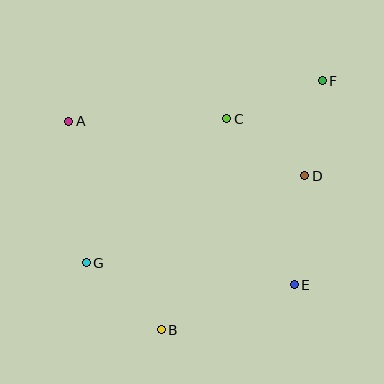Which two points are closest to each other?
Points D and F are closest to each other.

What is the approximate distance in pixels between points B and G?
The distance between B and G is approximately 101 pixels.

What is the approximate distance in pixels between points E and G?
The distance between E and G is approximately 209 pixels.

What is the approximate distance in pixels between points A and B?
The distance between A and B is approximately 228 pixels.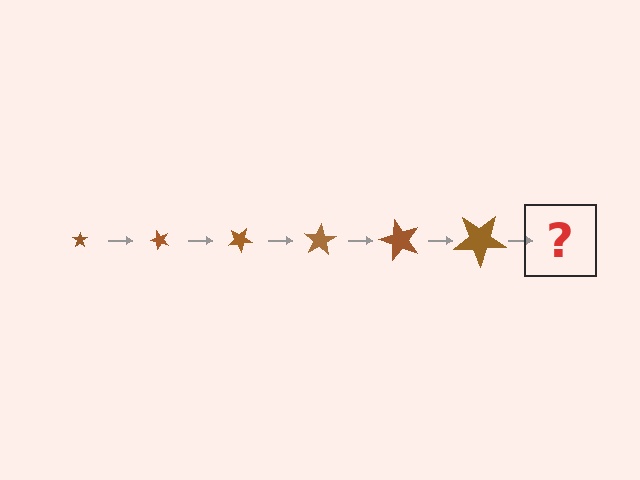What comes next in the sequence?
The next element should be a star, larger than the previous one and rotated 300 degrees from the start.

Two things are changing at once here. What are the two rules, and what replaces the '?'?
The two rules are that the star grows larger each step and it rotates 50 degrees each step. The '?' should be a star, larger than the previous one and rotated 300 degrees from the start.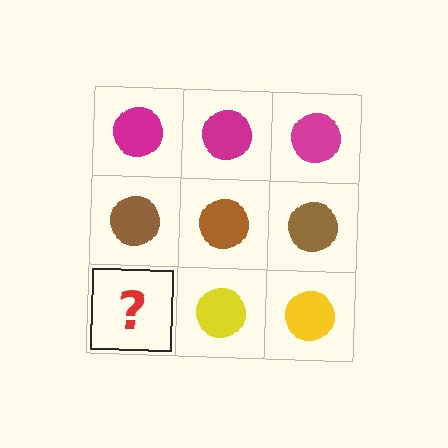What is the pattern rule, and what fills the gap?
The rule is that each row has a consistent color. The gap should be filled with a yellow circle.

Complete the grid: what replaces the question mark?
The question mark should be replaced with a yellow circle.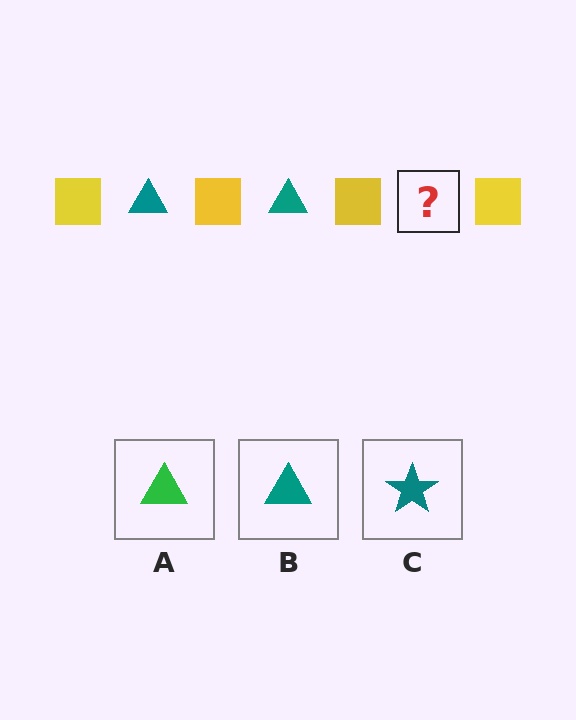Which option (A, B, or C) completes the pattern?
B.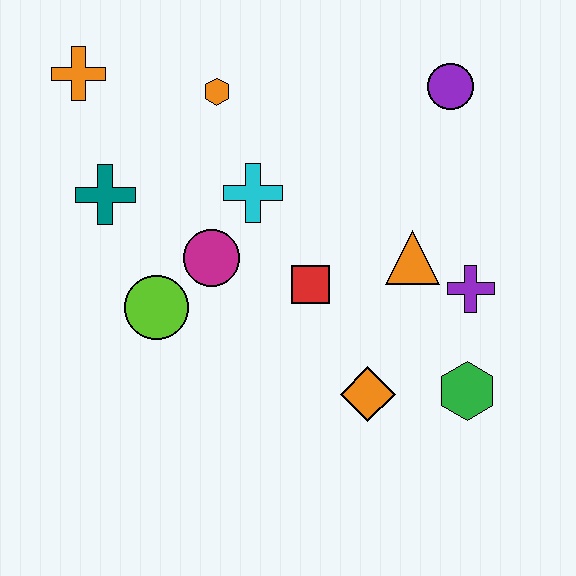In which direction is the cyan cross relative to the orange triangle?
The cyan cross is to the left of the orange triangle.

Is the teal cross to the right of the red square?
No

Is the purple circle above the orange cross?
No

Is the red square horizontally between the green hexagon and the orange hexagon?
Yes